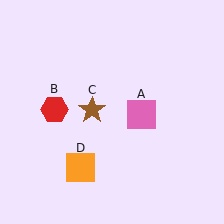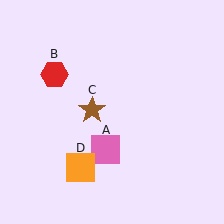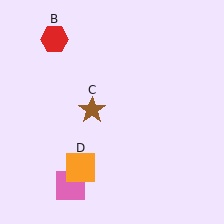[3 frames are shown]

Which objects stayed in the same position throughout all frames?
Brown star (object C) and orange square (object D) remained stationary.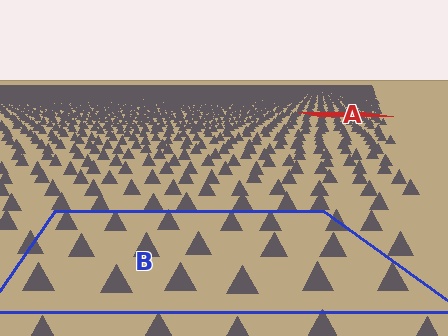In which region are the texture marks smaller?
The texture marks are smaller in region A, because it is farther away.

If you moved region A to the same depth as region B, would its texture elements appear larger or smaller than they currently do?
They would appear larger. At a closer depth, the same texture elements are projected at a bigger on-screen size.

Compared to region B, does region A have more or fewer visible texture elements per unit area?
Region A has more texture elements per unit area — they are packed more densely because it is farther away.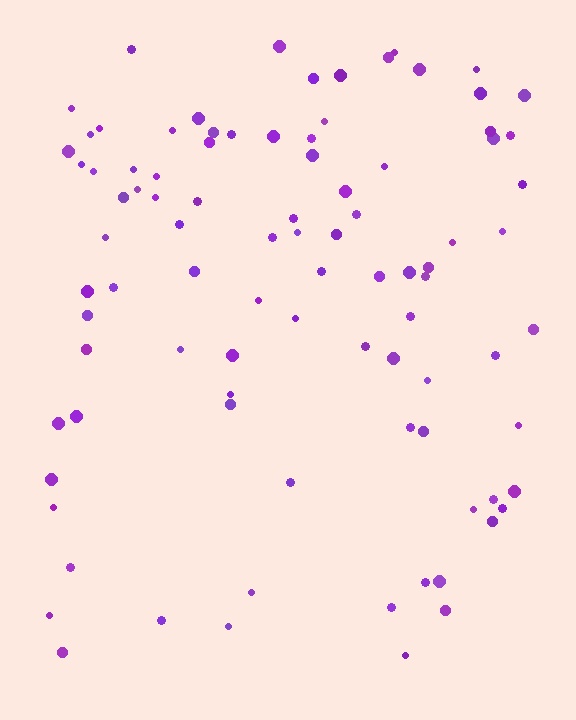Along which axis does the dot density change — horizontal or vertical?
Vertical.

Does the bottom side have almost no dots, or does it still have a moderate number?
Still a moderate number, just noticeably fewer than the top.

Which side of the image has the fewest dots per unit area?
The bottom.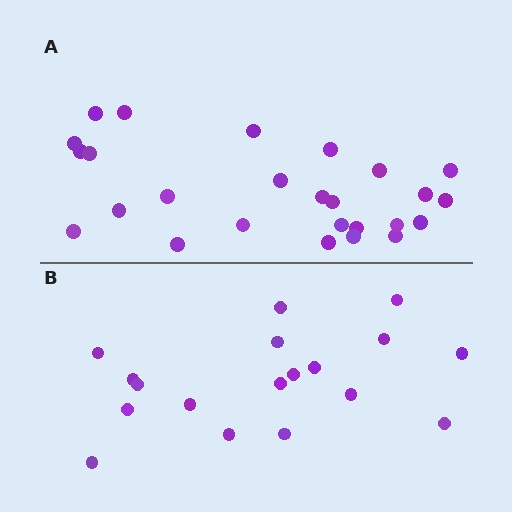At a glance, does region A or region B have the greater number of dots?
Region A (the top region) has more dots.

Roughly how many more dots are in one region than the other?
Region A has roughly 8 or so more dots than region B.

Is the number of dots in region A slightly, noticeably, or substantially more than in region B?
Region A has noticeably more, but not dramatically so. The ratio is roughly 1.4 to 1.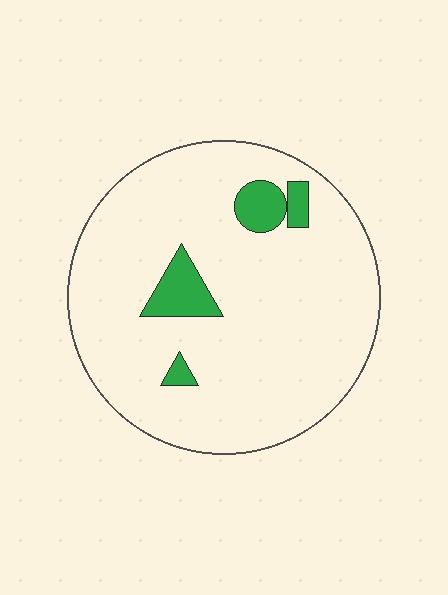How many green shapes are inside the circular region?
4.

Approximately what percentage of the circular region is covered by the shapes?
Approximately 10%.